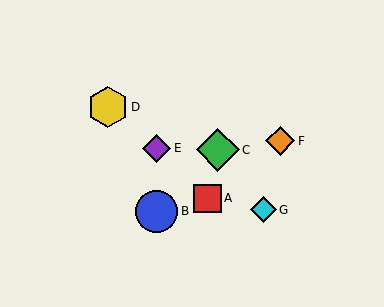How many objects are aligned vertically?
2 objects (B, E) are aligned vertically.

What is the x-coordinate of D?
Object D is at x≈108.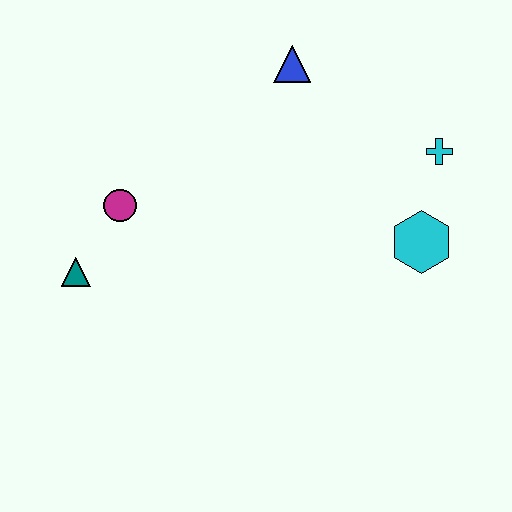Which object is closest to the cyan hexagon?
The cyan cross is closest to the cyan hexagon.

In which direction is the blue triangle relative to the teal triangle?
The blue triangle is to the right of the teal triangle.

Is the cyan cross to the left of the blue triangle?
No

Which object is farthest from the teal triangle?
The cyan cross is farthest from the teal triangle.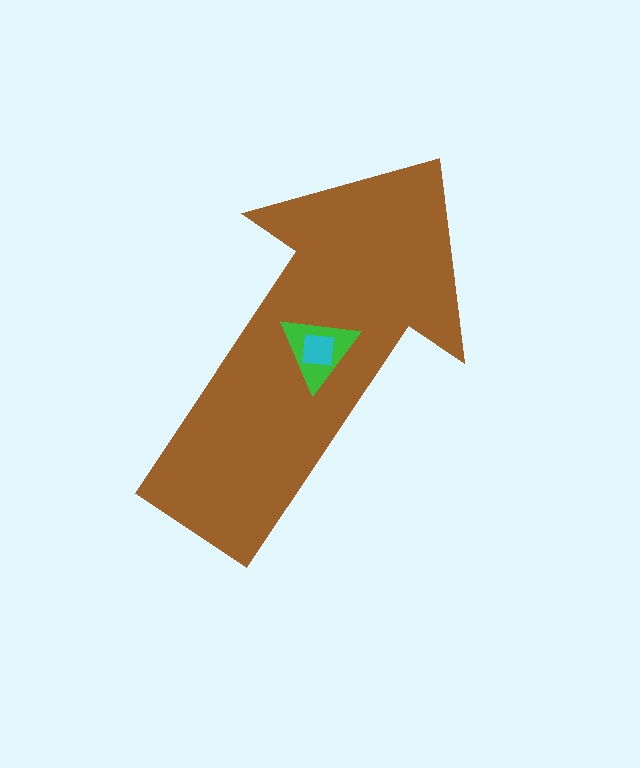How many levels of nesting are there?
3.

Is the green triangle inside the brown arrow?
Yes.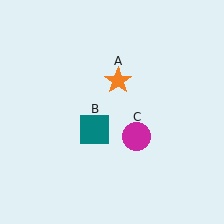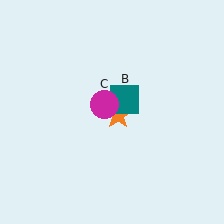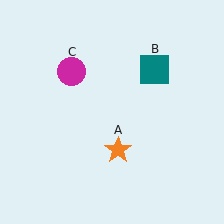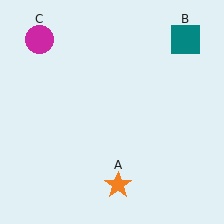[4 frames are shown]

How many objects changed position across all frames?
3 objects changed position: orange star (object A), teal square (object B), magenta circle (object C).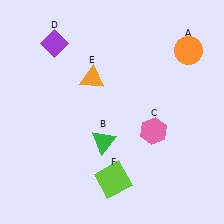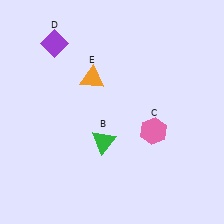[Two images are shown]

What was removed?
The orange circle (A), the lime square (F) were removed in Image 2.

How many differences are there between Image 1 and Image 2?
There are 2 differences between the two images.